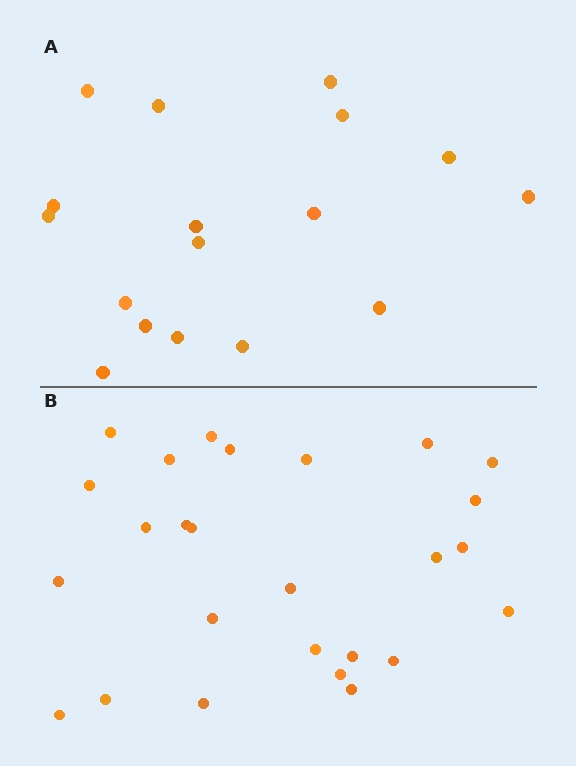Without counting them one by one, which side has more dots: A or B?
Region B (the bottom region) has more dots.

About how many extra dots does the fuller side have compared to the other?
Region B has roughly 8 or so more dots than region A.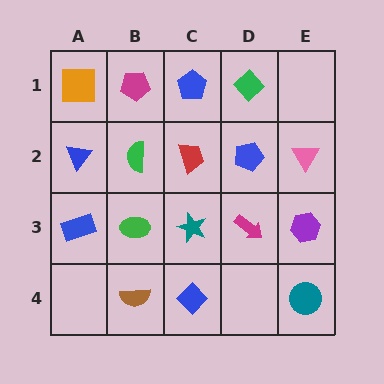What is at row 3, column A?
A blue rectangle.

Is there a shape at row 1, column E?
No, that cell is empty.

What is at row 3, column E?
A purple hexagon.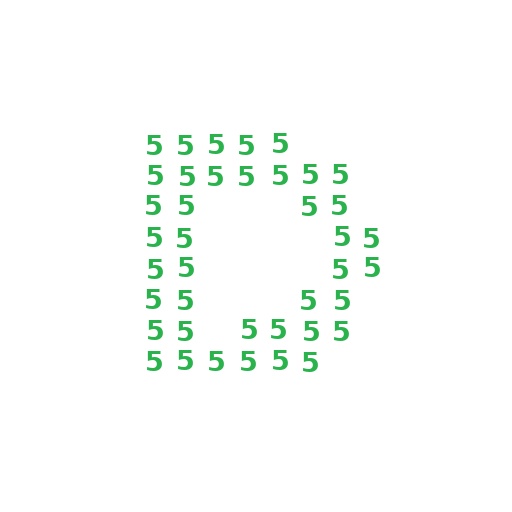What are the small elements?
The small elements are digit 5's.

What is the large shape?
The large shape is the letter D.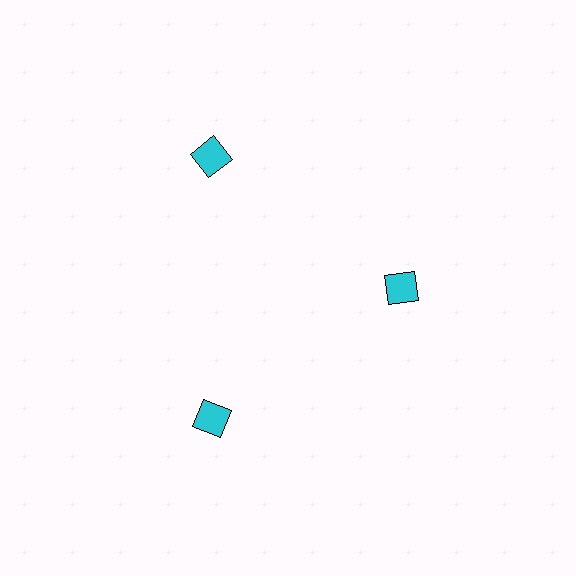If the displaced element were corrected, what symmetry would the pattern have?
It would have 3-fold rotational symmetry — the pattern would map onto itself every 120 degrees.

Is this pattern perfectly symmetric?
No. The 3 cyan squares are arranged in a ring, but one element near the 3 o'clock position is pulled inward toward the center, breaking the 3-fold rotational symmetry.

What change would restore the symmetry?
The symmetry would be restored by moving it outward, back onto the ring so that all 3 squares sit at equal angles and equal distance from the center.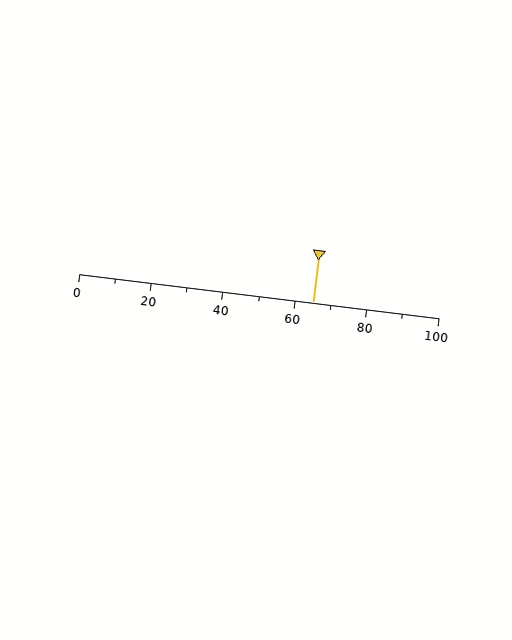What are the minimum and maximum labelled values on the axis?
The axis runs from 0 to 100.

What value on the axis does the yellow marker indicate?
The marker indicates approximately 65.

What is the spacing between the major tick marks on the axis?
The major ticks are spaced 20 apart.